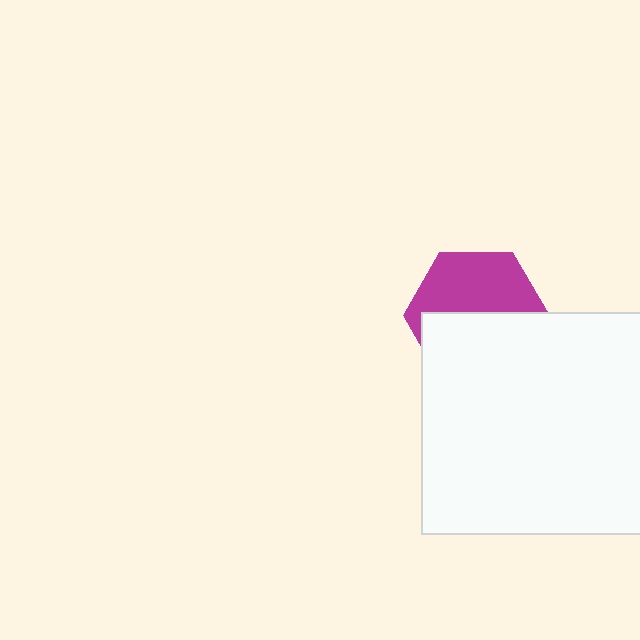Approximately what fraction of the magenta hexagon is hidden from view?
Roughly 51% of the magenta hexagon is hidden behind the white square.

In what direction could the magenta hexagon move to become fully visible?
The magenta hexagon could move up. That would shift it out from behind the white square entirely.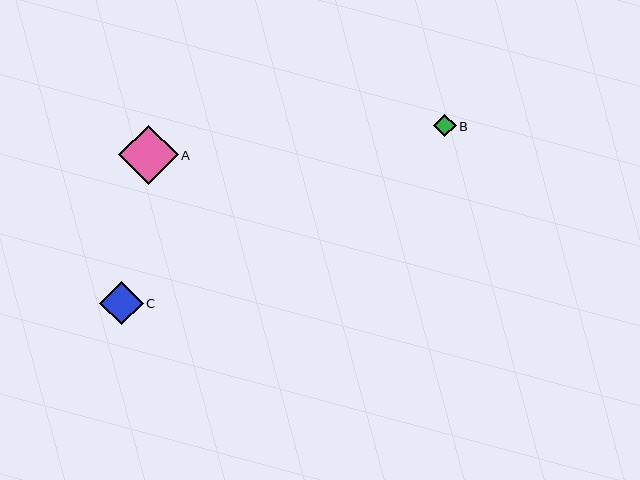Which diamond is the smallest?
Diamond B is the smallest with a size of approximately 23 pixels.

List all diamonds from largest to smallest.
From largest to smallest: A, C, B.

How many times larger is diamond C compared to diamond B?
Diamond C is approximately 1.9 times the size of diamond B.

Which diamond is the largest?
Diamond A is the largest with a size of approximately 60 pixels.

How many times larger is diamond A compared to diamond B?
Diamond A is approximately 2.6 times the size of diamond B.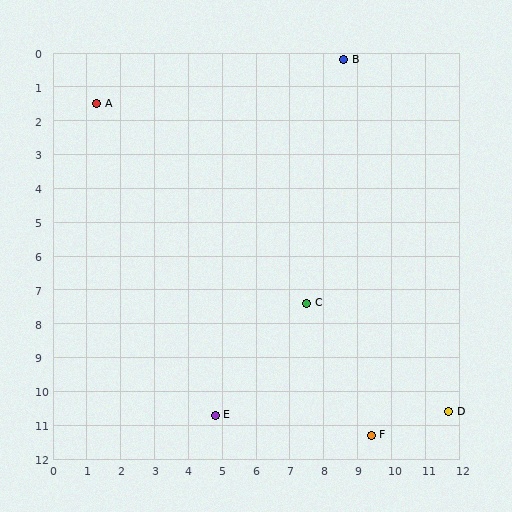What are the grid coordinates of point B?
Point B is at approximately (8.6, 0.2).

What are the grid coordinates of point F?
Point F is at approximately (9.4, 11.3).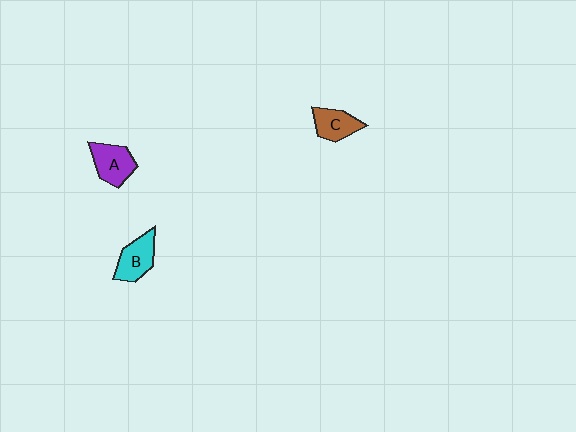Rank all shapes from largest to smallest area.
From largest to smallest: A (purple), B (cyan), C (brown).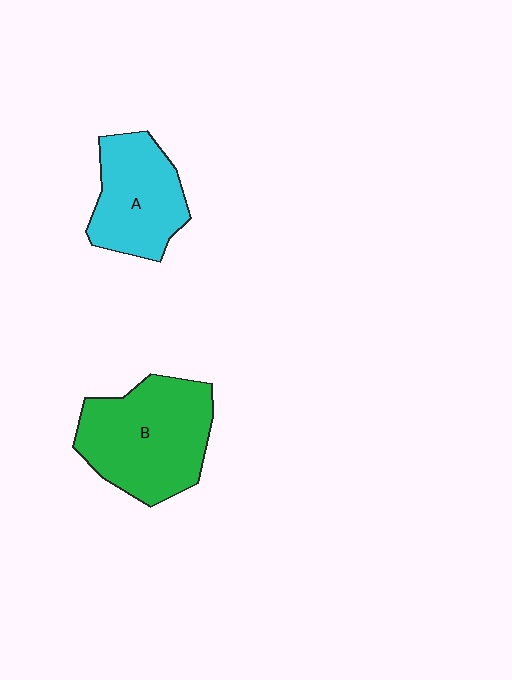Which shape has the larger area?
Shape B (green).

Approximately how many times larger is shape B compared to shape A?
Approximately 1.4 times.